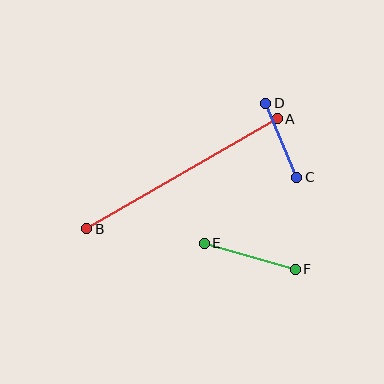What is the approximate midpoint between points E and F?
The midpoint is at approximately (250, 256) pixels.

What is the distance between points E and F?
The distance is approximately 95 pixels.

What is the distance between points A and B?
The distance is approximately 220 pixels.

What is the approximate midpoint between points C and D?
The midpoint is at approximately (281, 140) pixels.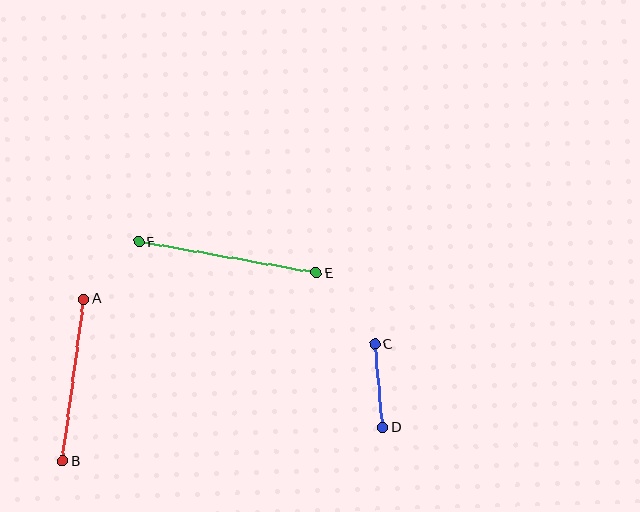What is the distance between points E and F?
The distance is approximately 180 pixels.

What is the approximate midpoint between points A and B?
The midpoint is at approximately (73, 380) pixels.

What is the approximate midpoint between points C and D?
The midpoint is at approximately (379, 386) pixels.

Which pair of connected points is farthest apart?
Points E and F are farthest apart.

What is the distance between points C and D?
The distance is approximately 83 pixels.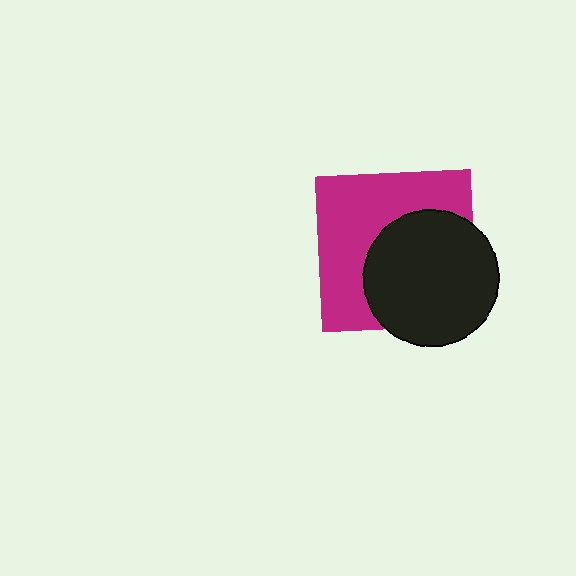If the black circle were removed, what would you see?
You would see the complete magenta square.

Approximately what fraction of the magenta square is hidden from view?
Roughly 48% of the magenta square is hidden behind the black circle.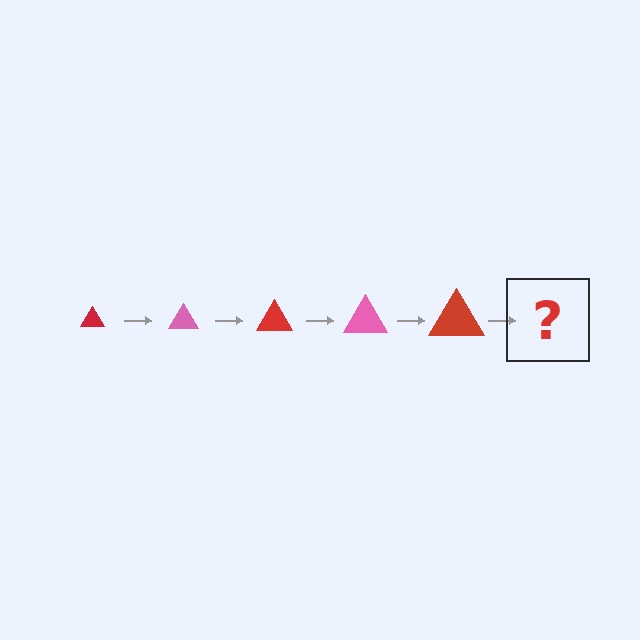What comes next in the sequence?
The next element should be a pink triangle, larger than the previous one.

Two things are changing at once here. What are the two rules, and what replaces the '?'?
The two rules are that the triangle grows larger each step and the color cycles through red and pink. The '?' should be a pink triangle, larger than the previous one.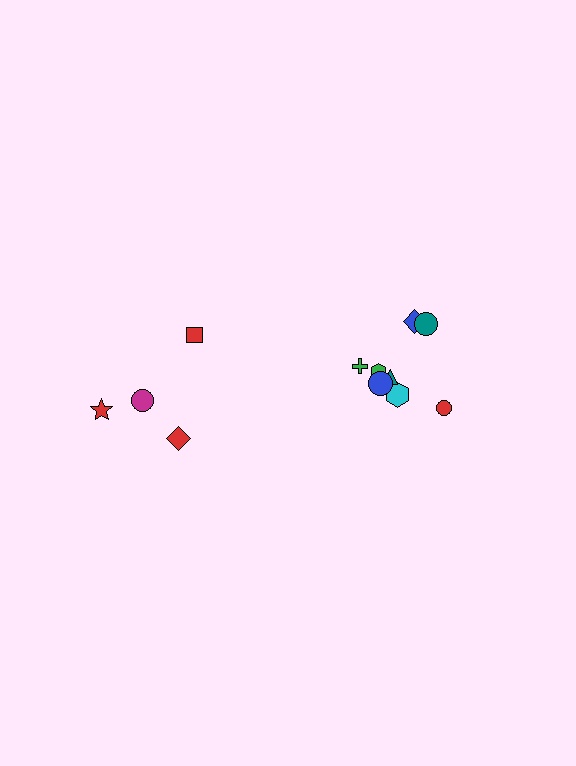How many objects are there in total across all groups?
There are 12 objects.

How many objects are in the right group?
There are 8 objects.